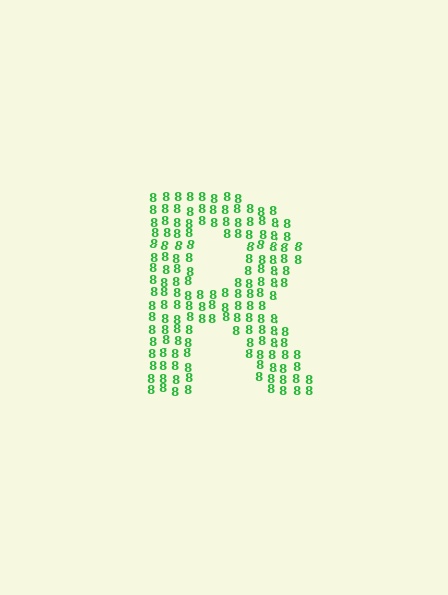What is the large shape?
The large shape is the letter R.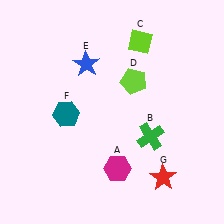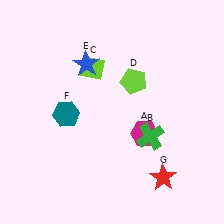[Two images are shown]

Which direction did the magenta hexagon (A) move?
The magenta hexagon (A) moved up.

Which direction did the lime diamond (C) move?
The lime diamond (C) moved left.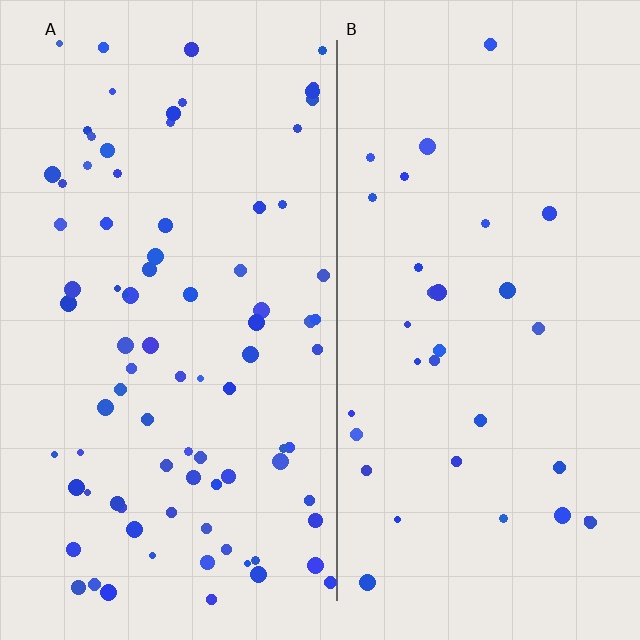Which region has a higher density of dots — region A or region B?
A (the left).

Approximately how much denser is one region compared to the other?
Approximately 2.6× — region A over region B.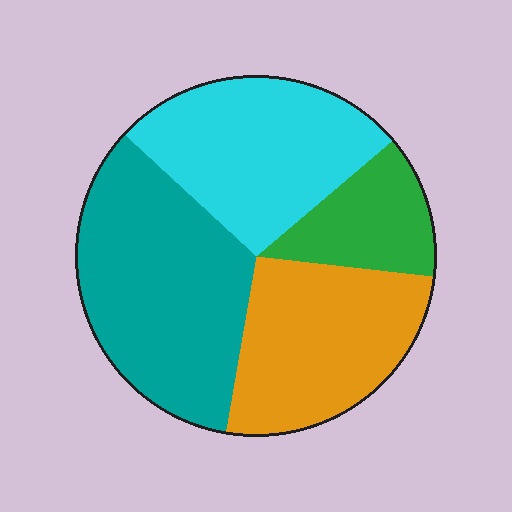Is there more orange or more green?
Orange.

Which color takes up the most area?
Teal, at roughly 35%.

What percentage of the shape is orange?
Orange covers roughly 25% of the shape.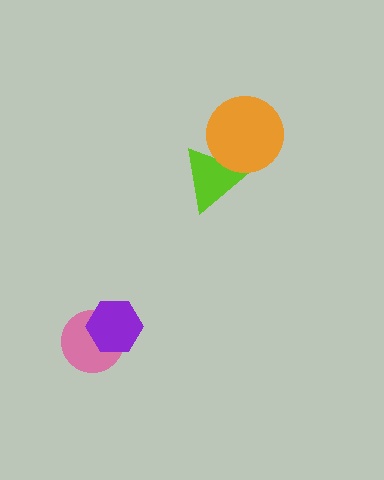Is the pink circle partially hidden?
Yes, it is partially covered by another shape.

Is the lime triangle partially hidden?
Yes, it is partially covered by another shape.